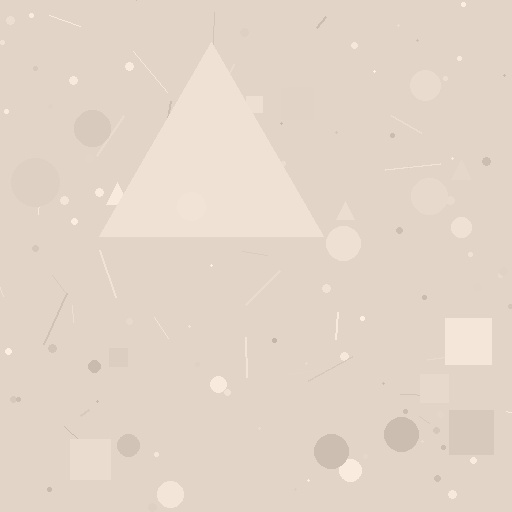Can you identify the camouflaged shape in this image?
The camouflaged shape is a triangle.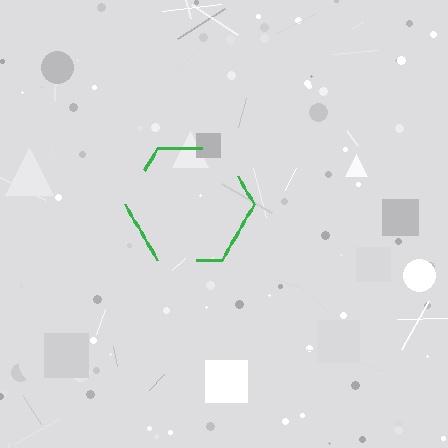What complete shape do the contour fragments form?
The contour fragments form a hexagon.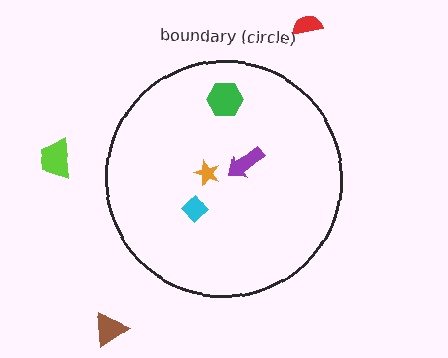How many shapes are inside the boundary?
4 inside, 3 outside.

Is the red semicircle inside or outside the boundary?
Outside.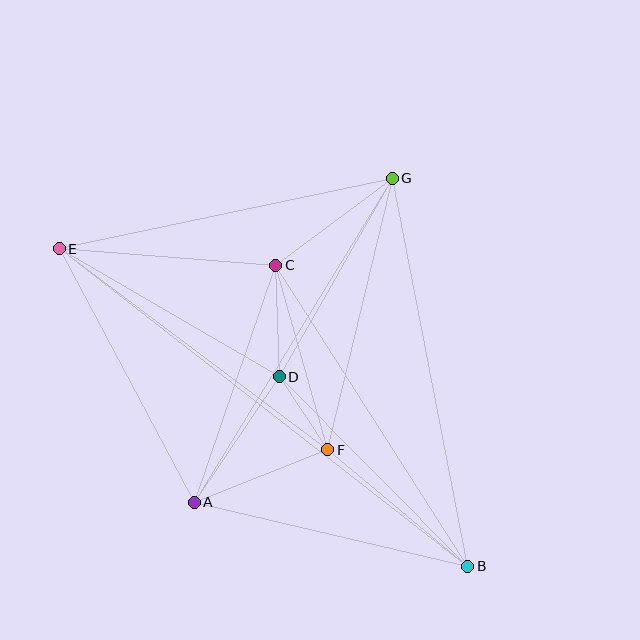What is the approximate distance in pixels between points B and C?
The distance between B and C is approximately 357 pixels.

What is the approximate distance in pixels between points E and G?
The distance between E and G is approximately 341 pixels.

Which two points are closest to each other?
Points D and F are closest to each other.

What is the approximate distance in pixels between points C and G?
The distance between C and G is approximately 146 pixels.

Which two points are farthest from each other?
Points B and E are farthest from each other.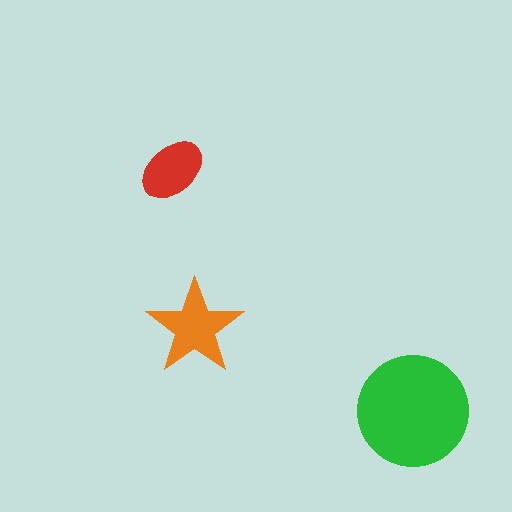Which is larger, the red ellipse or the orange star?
The orange star.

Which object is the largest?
The green circle.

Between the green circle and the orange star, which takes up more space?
The green circle.